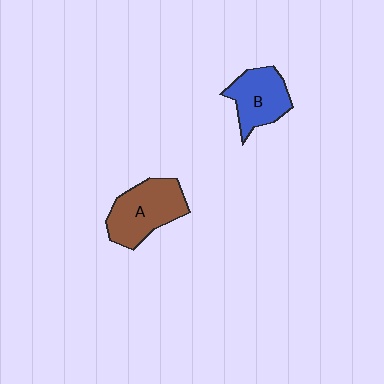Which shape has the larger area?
Shape A (brown).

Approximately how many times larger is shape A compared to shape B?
Approximately 1.2 times.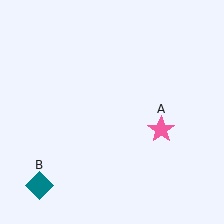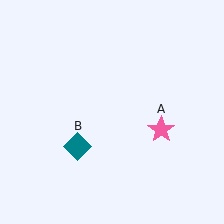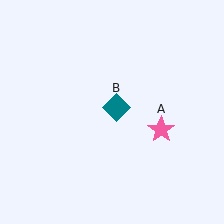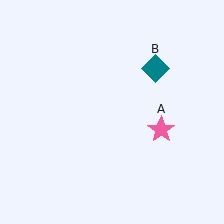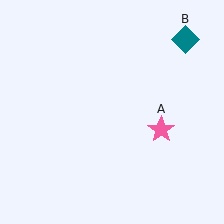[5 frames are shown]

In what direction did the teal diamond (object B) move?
The teal diamond (object B) moved up and to the right.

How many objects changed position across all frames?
1 object changed position: teal diamond (object B).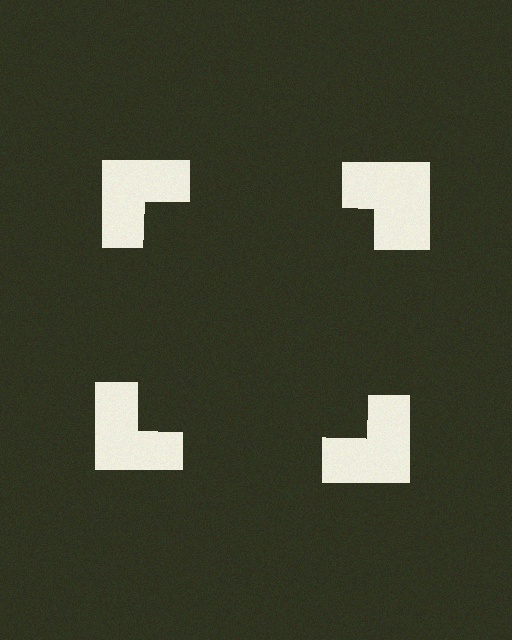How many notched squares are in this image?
There are 4 — one at each vertex of the illusory square.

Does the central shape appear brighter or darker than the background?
It typically appears slightly darker than the background, even though no actual brightness change is drawn.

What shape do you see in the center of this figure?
An illusory square — its edges are inferred from the aligned wedge cuts in the notched squares, not physically drawn.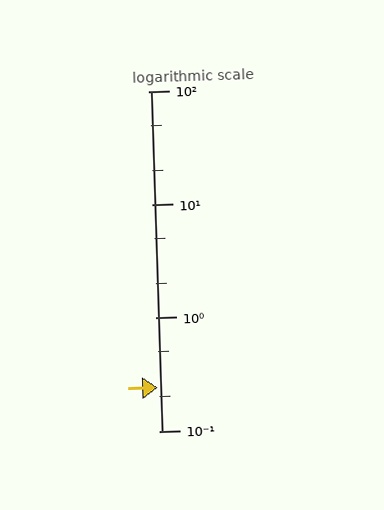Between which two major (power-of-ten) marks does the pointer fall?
The pointer is between 0.1 and 1.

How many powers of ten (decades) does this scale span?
The scale spans 3 decades, from 0.1 to 100.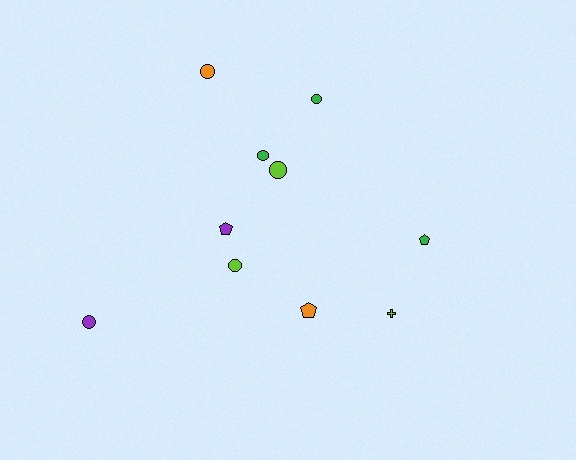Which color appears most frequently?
Green, with 3 objects.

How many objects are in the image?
There are 10 objects.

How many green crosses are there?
There are no green crosses.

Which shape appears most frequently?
Circle, with 6 objects.